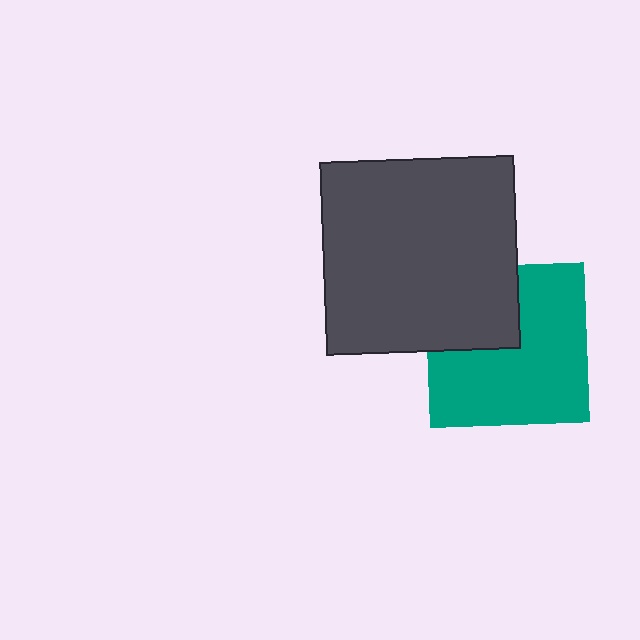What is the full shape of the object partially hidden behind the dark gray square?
The partially hidden object is a teal square.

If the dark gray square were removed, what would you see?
You would see the complete teal square.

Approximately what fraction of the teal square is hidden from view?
Roughly 31% of the teal square is hidden behind the dark gray square.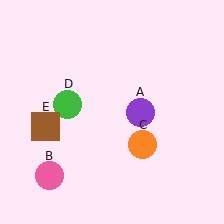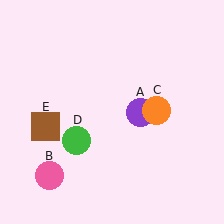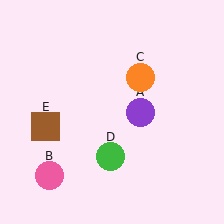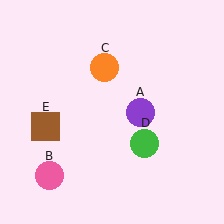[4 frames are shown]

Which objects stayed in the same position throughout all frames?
Purple circle (object A) and pink circle (object B) and brown square (object E) remained stationary.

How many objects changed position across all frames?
2 objects changed position: orange circle (object C), green circle (object D).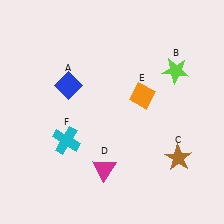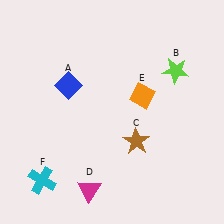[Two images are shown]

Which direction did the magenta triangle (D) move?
The magenta triangle (D) moved down.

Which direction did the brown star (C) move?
The brown star (C) moved left.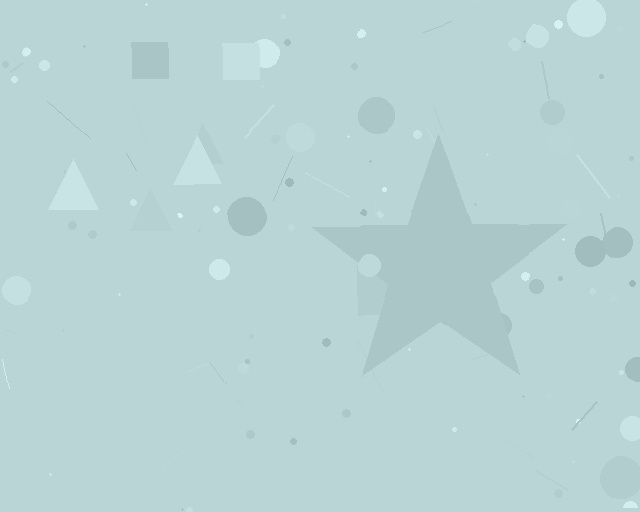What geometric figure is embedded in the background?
A star is embedded in the background.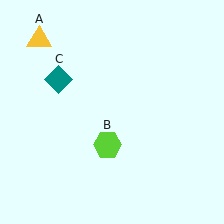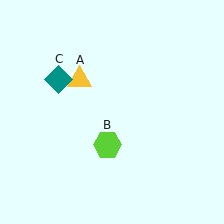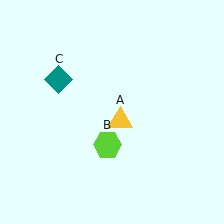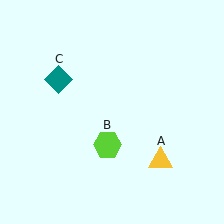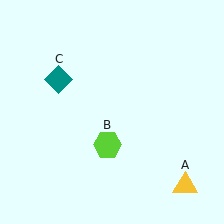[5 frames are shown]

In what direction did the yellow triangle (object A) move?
The yellow triangle (object A) moved down and to the right.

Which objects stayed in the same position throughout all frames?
Lime hexagon (object B) and teal diamond (object C) remained stationary.